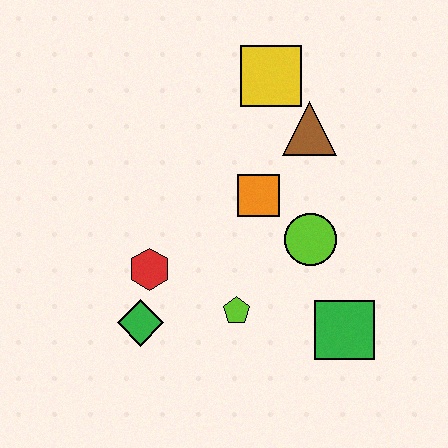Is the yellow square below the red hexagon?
No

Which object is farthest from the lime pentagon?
The yellow square is farthest from the lime pentagon.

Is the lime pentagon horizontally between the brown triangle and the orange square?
No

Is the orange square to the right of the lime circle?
No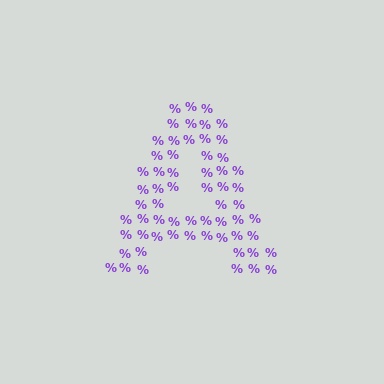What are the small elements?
The small elements are percent signs.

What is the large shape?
The large shape is the letter A.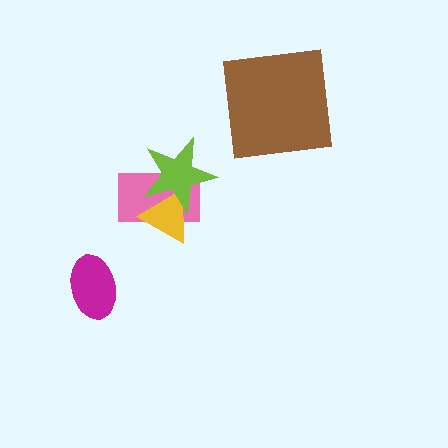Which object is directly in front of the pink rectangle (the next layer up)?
The yellow triangle is directly in front of the pink rectangle.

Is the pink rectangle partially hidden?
Yes, it is partially covered by another shape.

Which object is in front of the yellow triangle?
The lime star is in front of the yellow triangle.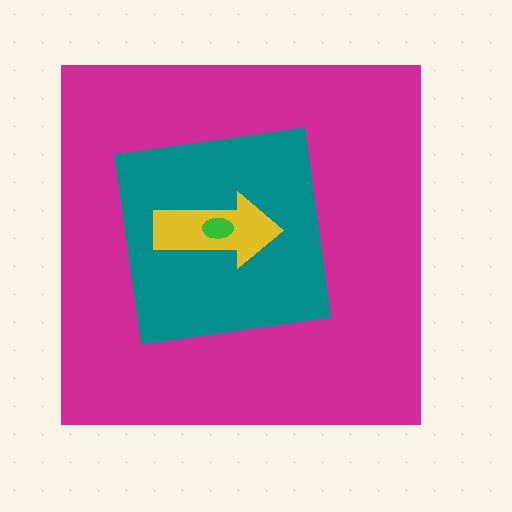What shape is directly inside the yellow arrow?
The green ellipse.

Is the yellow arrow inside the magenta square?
Yes.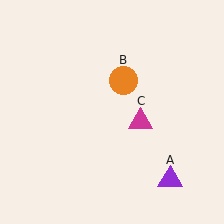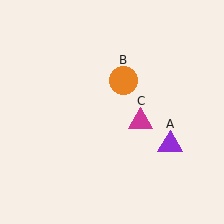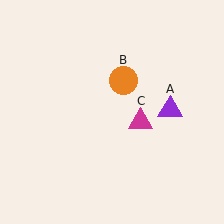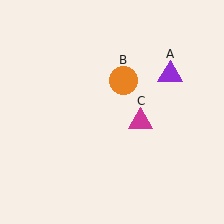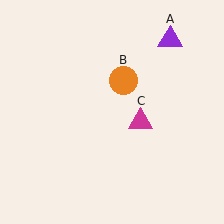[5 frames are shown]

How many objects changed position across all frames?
1 object changed position: purple triangle (object A).